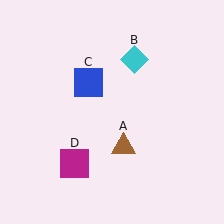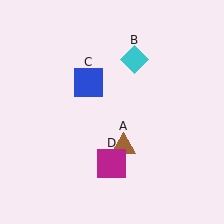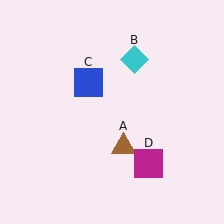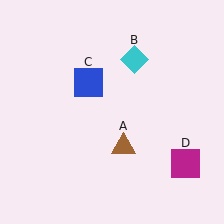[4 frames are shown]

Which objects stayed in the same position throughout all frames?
Brown triangle (object A) and cyan diamond (object B) and blue square (object C) remained stationary.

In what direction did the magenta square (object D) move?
The magenta square (object D) moved right.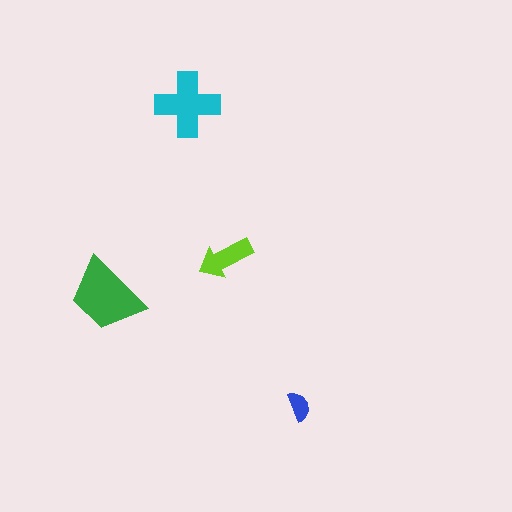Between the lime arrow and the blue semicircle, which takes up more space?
The lime arrow.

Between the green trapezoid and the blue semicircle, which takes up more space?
The green trapezoid.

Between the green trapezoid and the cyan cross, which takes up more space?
The green trapezoid.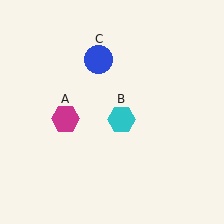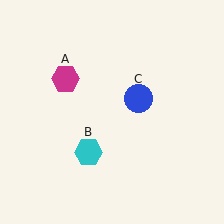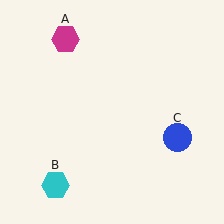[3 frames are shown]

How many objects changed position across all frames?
3 objects changed position: magenta hexagon (object A), cyan hexagon (object B), blue circle (object C).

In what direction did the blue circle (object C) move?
The blue circle (object C) moved down and to the right.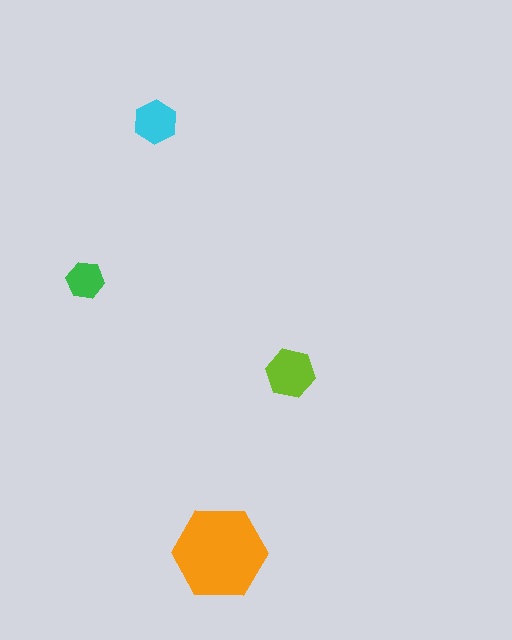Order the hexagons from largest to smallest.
the orange one, the lime one, the cyan one, the green one.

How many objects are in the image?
There are 4 objects in the image.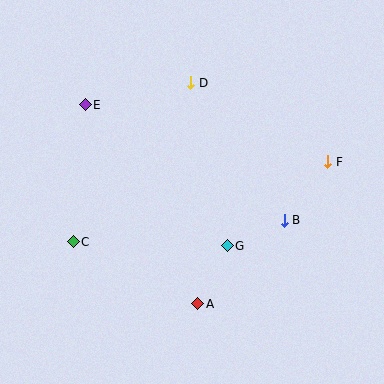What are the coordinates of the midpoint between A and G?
The midpoint between A and G is at (212, 275).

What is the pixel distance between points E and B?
The distance between E and B is 230 pixels.